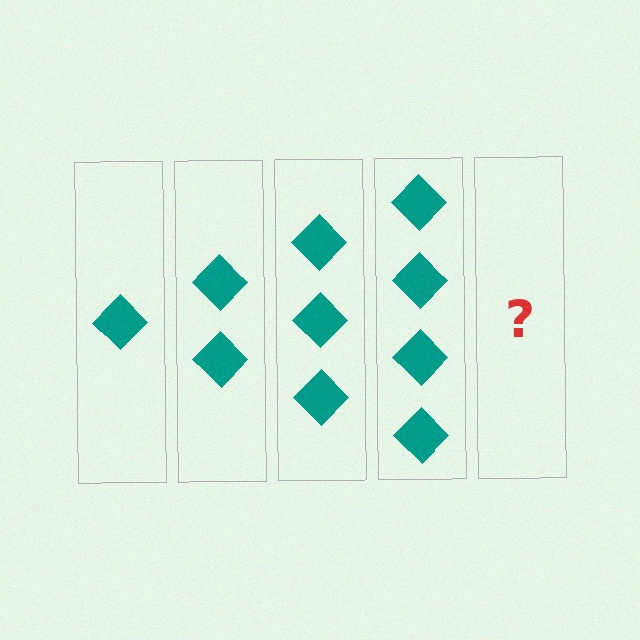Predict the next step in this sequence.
The next step is 5 diamonds.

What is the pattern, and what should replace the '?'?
The pattern is that each step adds one more diamond. The '?' should be 5 diamonds.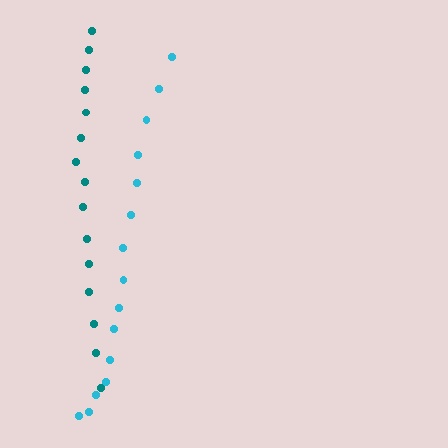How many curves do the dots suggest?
There are 2 distinct paths.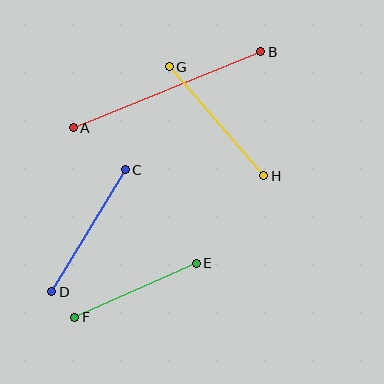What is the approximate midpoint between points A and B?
The midpoint is at approximately (167, 90) pixels.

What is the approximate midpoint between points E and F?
The midpoint is at approximately (136, 290) pixels.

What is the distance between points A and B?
The distance is approximately 202 pixels.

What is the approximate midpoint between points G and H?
The midpoint is at approximately (216, 121) pixels.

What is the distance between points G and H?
The distance is approximately 144 pixels.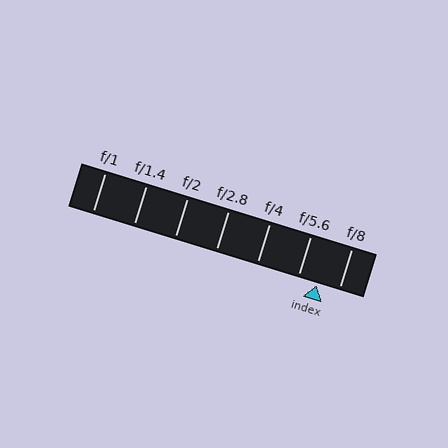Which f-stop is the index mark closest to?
The index mark is closest to f/5.6.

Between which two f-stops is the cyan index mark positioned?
The index mark is between f/5.6 and f/8.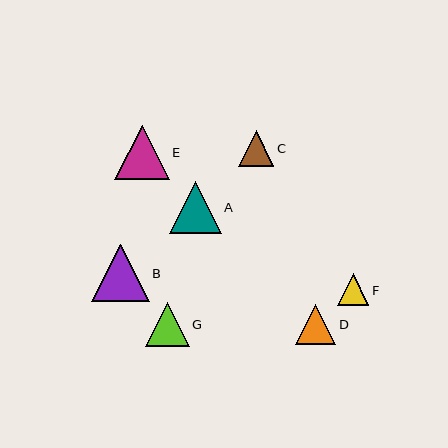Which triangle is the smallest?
Triangle F is the smallest with a size of approximately 31 pixels.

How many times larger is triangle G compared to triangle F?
Triangle G is approximately 1.4 times the size of triangle F.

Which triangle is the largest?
Triangle B is the largest with a size of approximately 57 pixels.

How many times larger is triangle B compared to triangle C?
Triangle B is approximately 1.6 times the size of triangle C.